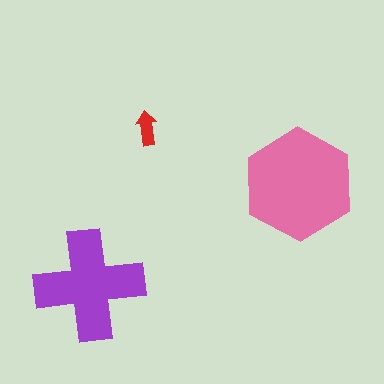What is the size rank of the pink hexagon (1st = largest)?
1st.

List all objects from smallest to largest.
The red arrow, the purple cross, the pink hexagon.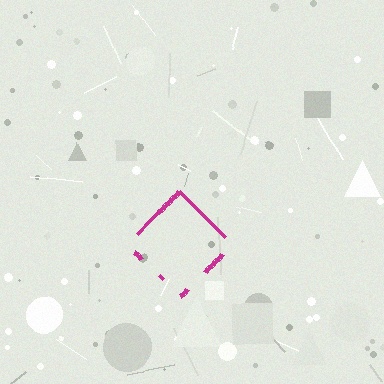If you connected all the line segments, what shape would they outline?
They would outline a diamond.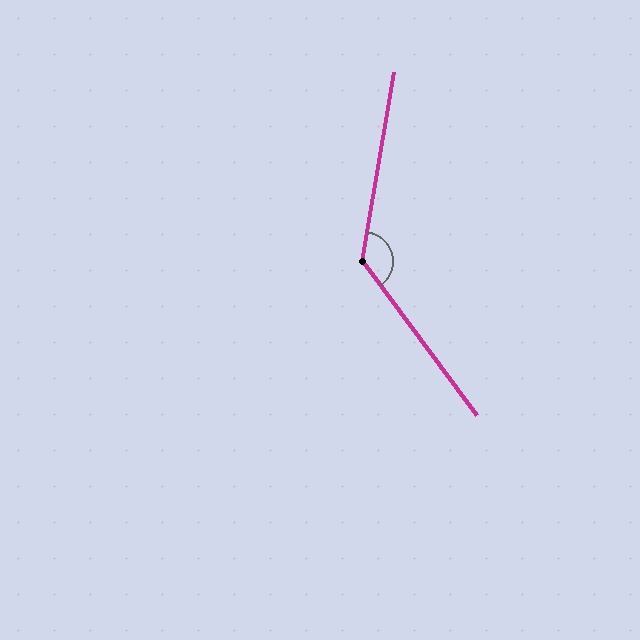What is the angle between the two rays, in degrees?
Approximately 134 degrees.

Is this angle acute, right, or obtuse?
It is obtuse.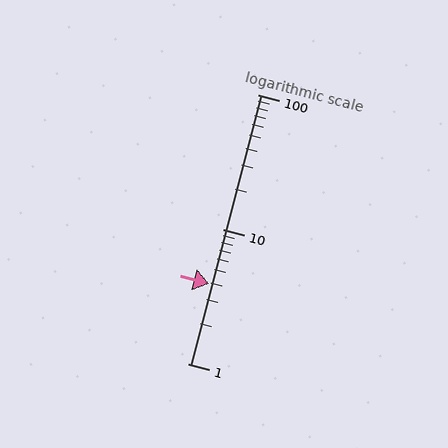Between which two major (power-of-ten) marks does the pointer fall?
The pointer is between 1 and 10.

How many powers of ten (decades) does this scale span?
The scale spans 2 decades, from 1 to 100.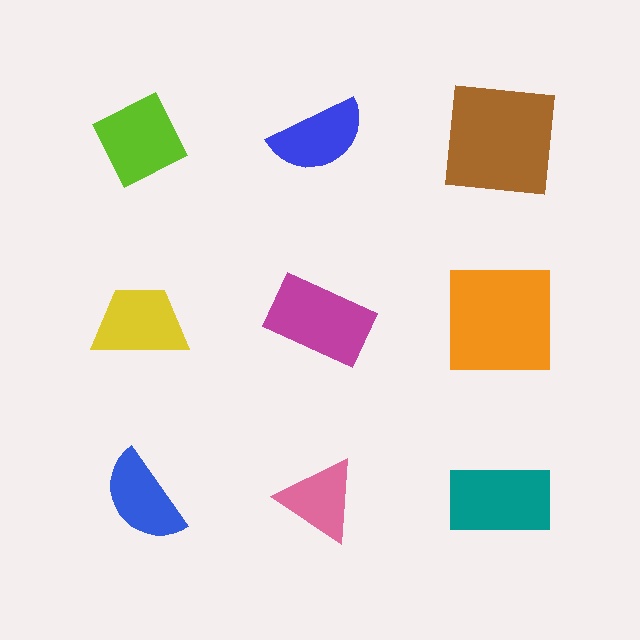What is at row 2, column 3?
An orange square.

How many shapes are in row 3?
3 shapes.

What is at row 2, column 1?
A yellow trapezoid.